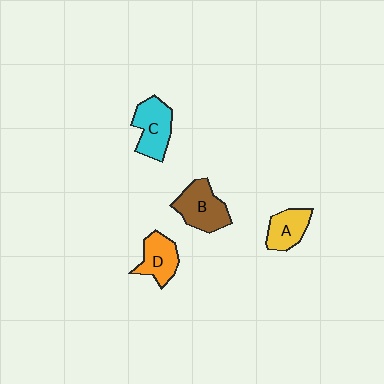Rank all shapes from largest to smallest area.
From largest to smallest: B (brown), C (cyan), D (orange), A (yellow).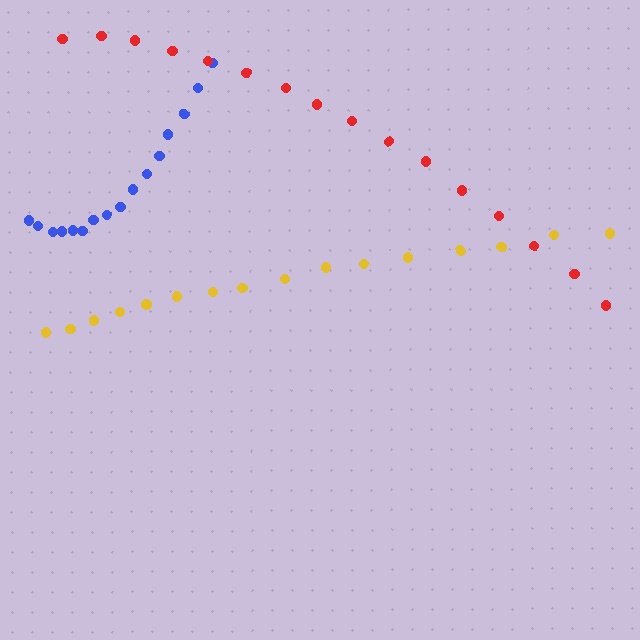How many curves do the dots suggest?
There are 3 distinct paths.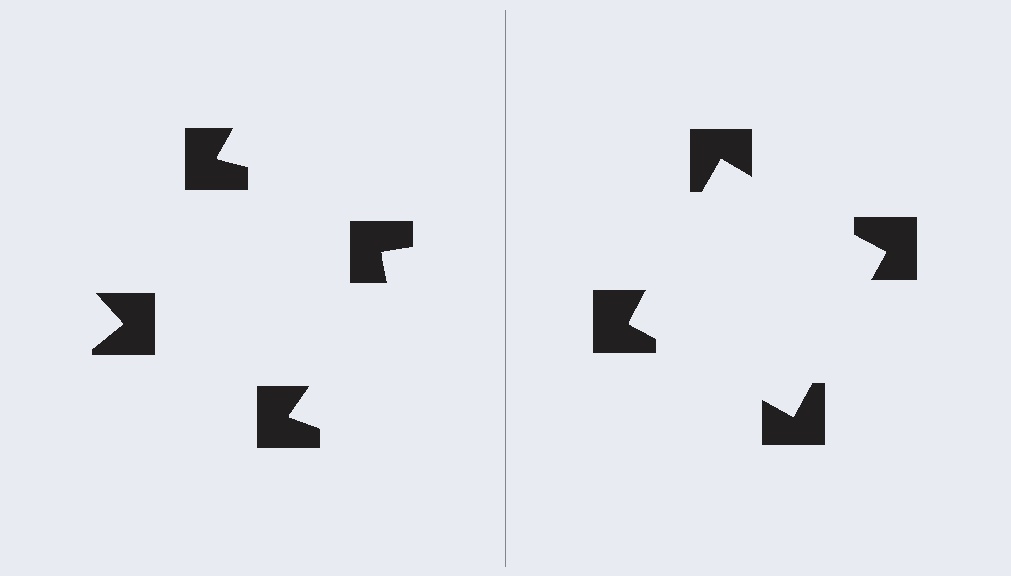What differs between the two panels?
The notched squares are positioned identically on both sides; only the wedge orientations differ. On the right they align to a square; on the left they are misaligned.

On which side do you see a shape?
An illusory square appears on the right side. On the left side the wedge cuts are rotated, so no coherent shape forms.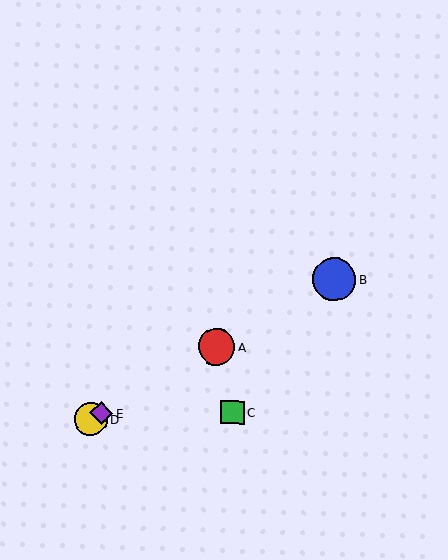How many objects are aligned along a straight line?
4 objects (A, B, D, E) are aligned along a straight line.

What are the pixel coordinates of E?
Object E is at (101, 413).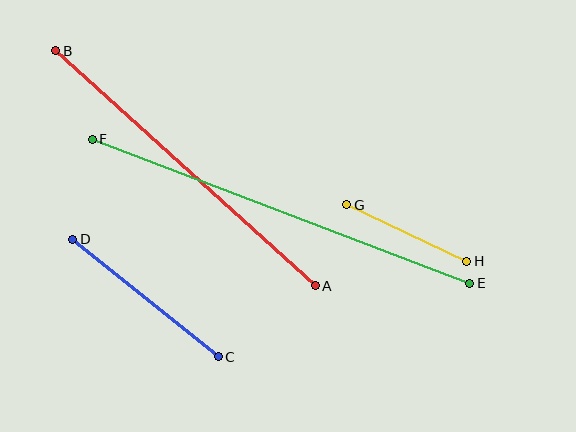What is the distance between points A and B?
The distance is approximately 350 pixels.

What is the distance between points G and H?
The distance is approximately 133 pixels.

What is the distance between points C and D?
The distance is approximately 187 pixels.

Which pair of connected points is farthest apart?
Points E and F are farthest apart.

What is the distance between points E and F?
The distance is approximately 404 pixels.